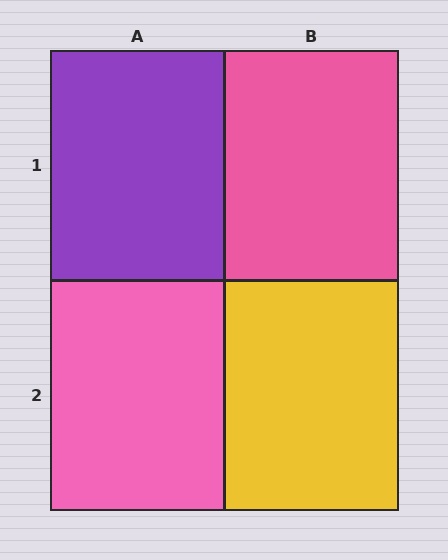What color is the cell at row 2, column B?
Yellow.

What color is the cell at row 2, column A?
Pink.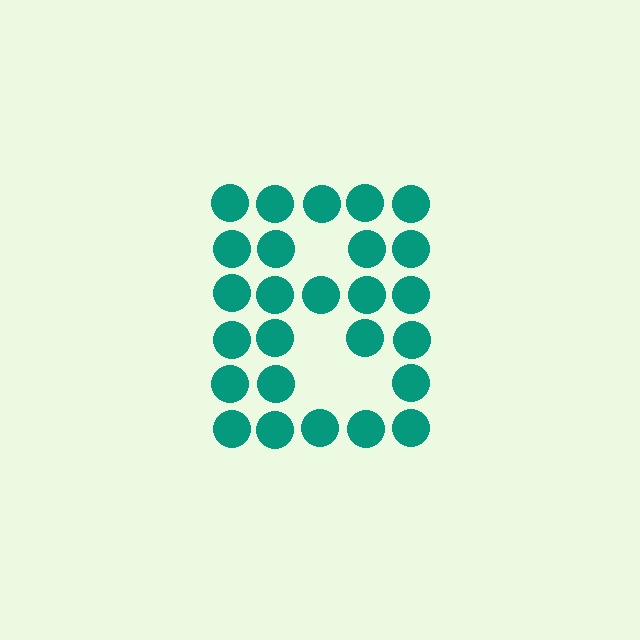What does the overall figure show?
The overall figure shows the letter B.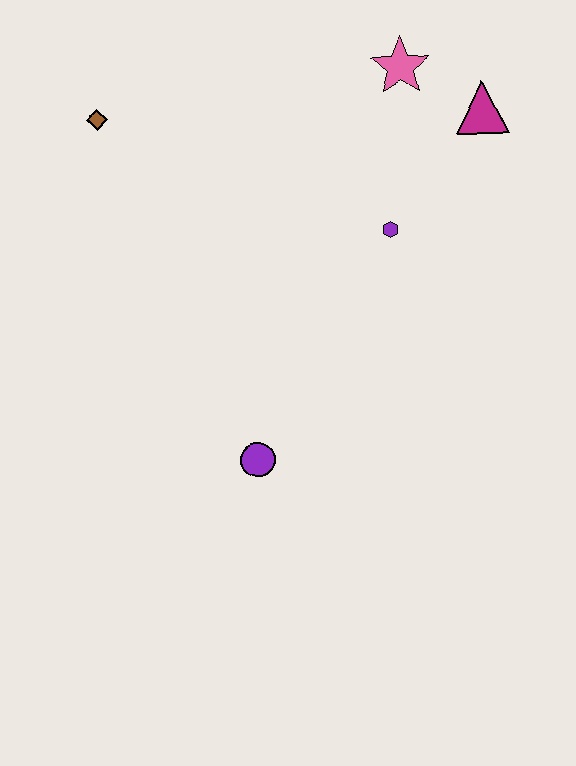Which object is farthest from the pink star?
The purple circle is farthest from the pink star.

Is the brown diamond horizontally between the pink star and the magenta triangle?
No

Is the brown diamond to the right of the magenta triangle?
No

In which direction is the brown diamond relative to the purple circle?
The brown diamond is above the purple circle.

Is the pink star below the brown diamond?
No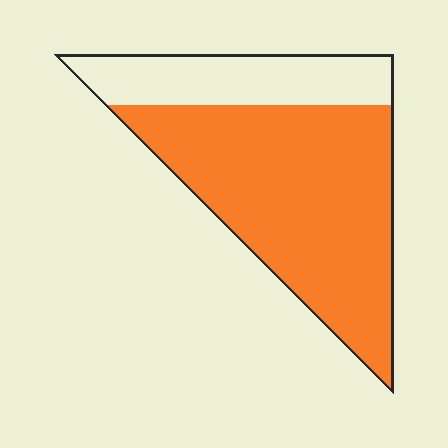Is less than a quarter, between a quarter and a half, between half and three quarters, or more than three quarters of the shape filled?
Between half and three quarters.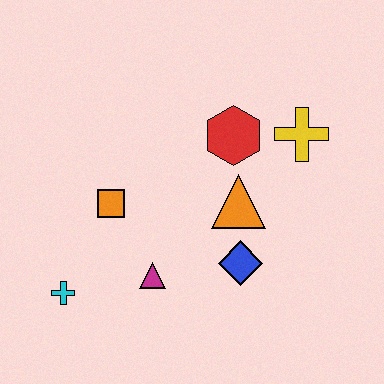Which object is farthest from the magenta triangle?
The yellow cross is farthest from the magenta triangle.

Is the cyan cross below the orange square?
Yes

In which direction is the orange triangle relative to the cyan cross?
The orange triangle is to the right of the cyan cross.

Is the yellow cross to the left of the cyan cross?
No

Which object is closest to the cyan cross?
The magenta triangle is closest to the cyan cross.